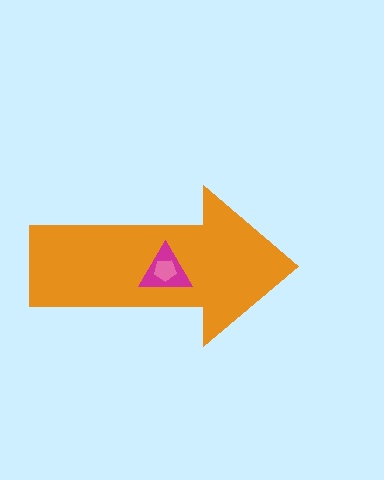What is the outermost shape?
The orange arrow.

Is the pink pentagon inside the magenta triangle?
Yes.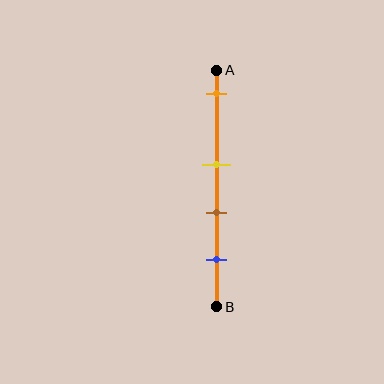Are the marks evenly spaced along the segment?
No, the marks are not evenly spaced.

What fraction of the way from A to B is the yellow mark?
The yellow mark is approximately 40% (0.4) of the way from A to B.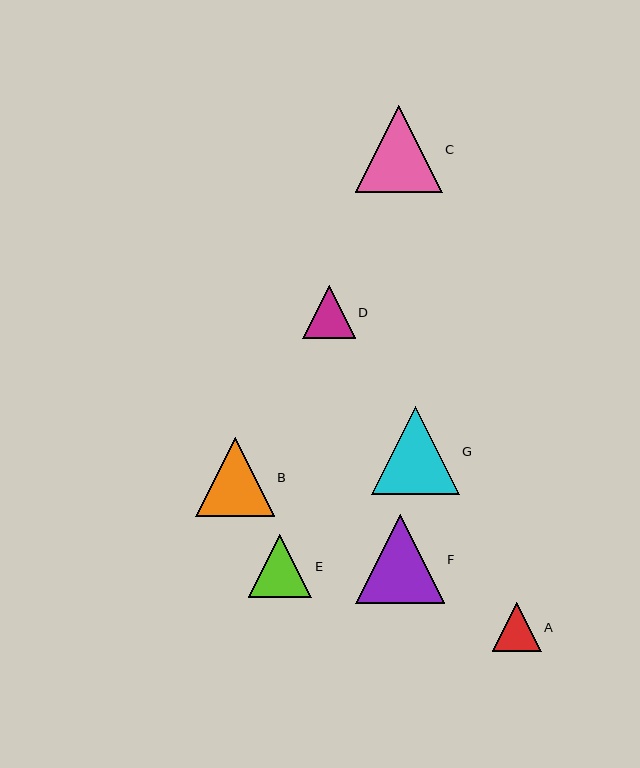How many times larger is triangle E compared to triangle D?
Triangle E is approximately 1.2 times the size of triangle D.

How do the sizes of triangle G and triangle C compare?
Triangle G and triangle C are approximately the same size.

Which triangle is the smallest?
Triangle A is the smallest with a size of approximately 49 pixels.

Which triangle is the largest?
Triangle F is the largest with a size of approximately 89 pixels.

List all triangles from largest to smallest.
From largest to smallest: F, G, C, B, E, D, A.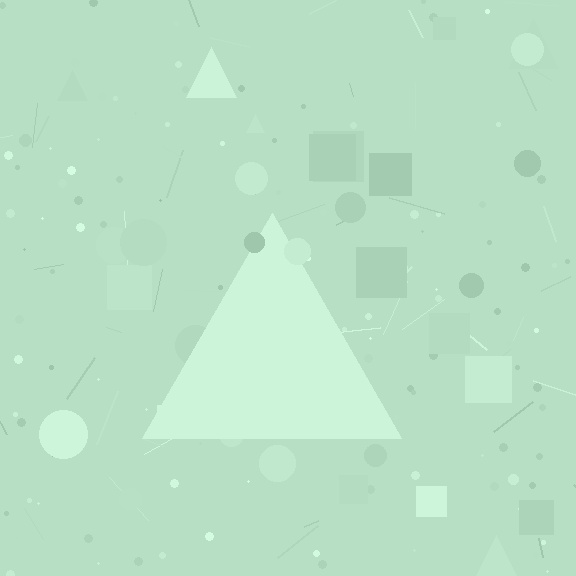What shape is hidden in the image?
A triangle is hidden in the image.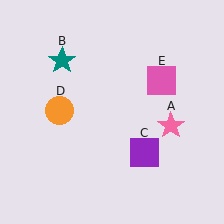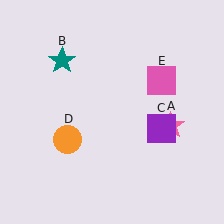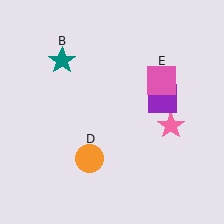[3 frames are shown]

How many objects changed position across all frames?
2 objects changed position: purple square (object C), orange circle (object D).